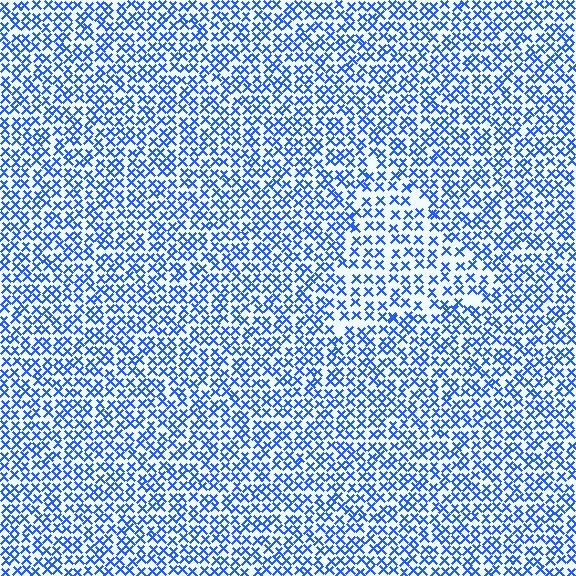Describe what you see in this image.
The image contains small blue elements arranged at two different densities. A triangle-shaped region is visible where the elements are less densely packed than the surrounding area.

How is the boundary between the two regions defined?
The boundary is defined by a change in element density (approximately 1.5x ratio). All elements are the same color, size, and shape.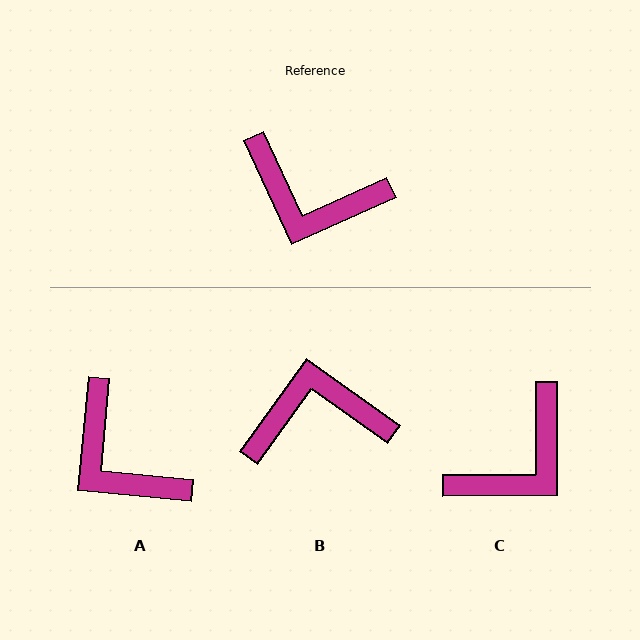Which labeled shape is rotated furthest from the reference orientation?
B, about 150 degrees away.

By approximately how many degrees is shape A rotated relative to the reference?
Approximately 30 degrees clockwise.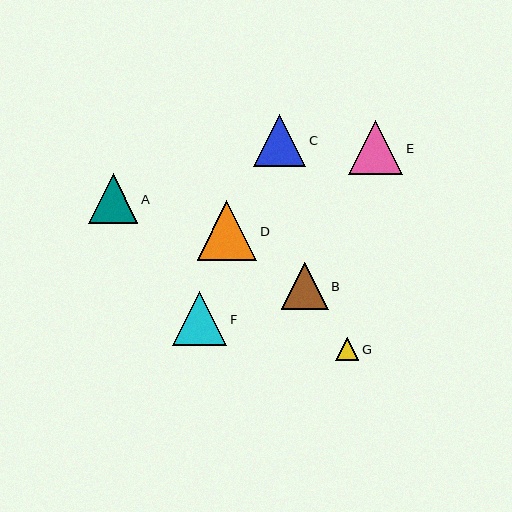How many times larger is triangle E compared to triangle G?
Triangle E is approximately 2.4 times the size of triangle G.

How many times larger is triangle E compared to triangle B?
Triangle E is approximately 1.2 times the size of triangle B.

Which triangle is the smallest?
Triangle G is the smallest with a size of approximately 23 pixels.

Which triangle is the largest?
Triangle D is the largest with a size of approximately 60 pixels.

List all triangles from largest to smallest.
From largest to smallest: D, F, E, C, A, B, G.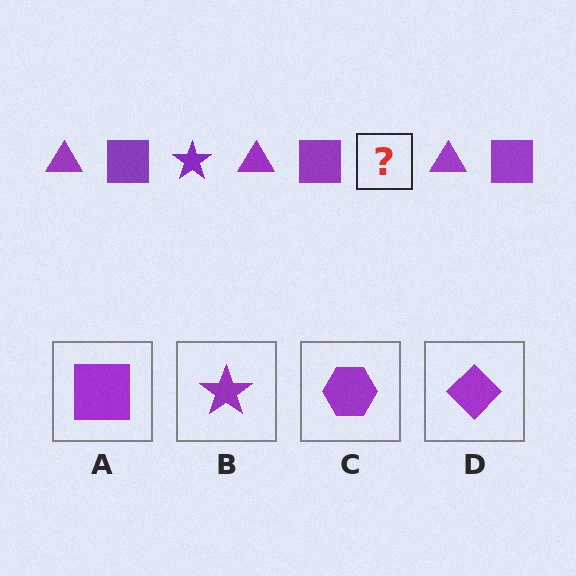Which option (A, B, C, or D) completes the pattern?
B.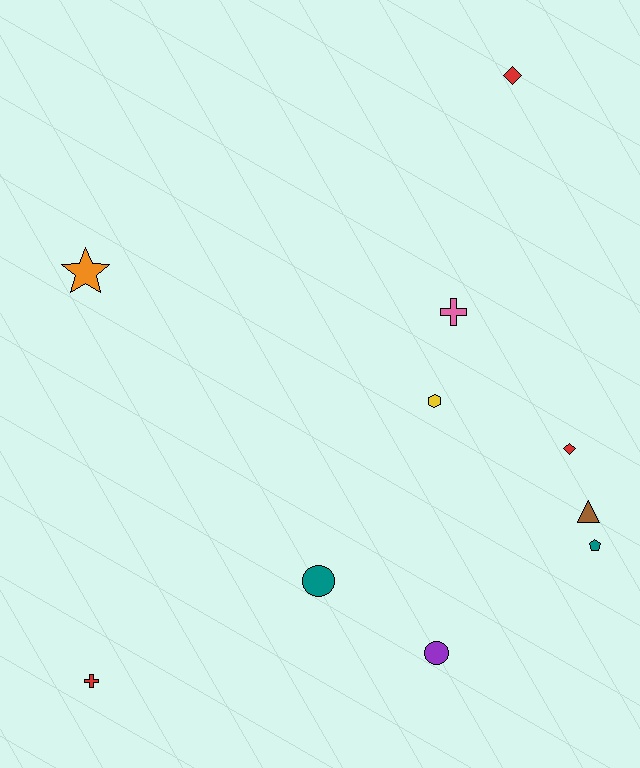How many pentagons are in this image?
There is 1 pentagon.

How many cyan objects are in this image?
There are no cyan objects.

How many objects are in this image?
There are 10 objects.